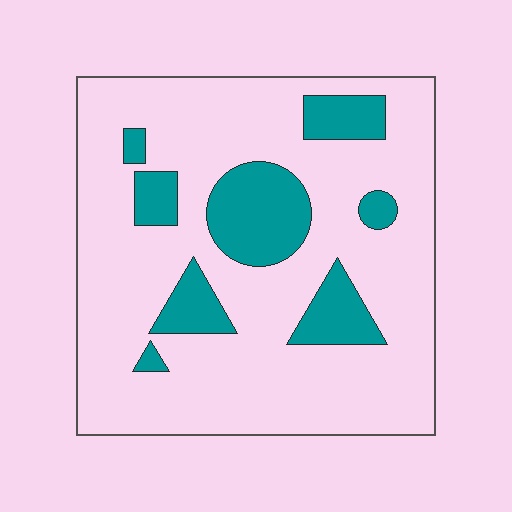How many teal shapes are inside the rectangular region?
8.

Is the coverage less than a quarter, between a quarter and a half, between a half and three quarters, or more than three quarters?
Less than a quarter.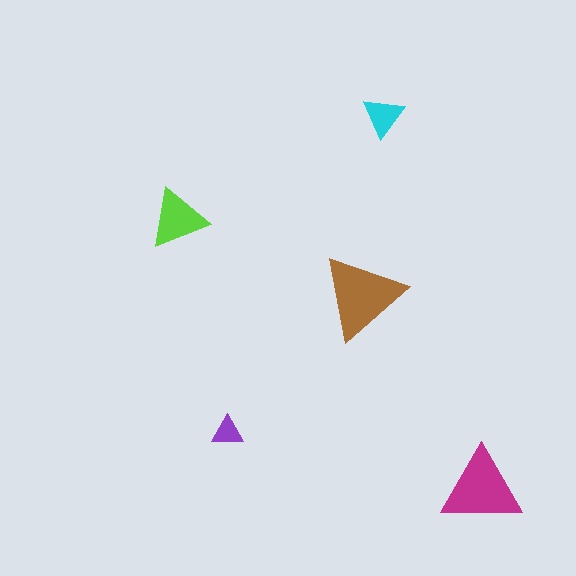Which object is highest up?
The cyan triangle is topmost.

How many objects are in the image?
There are 5 objects in the image.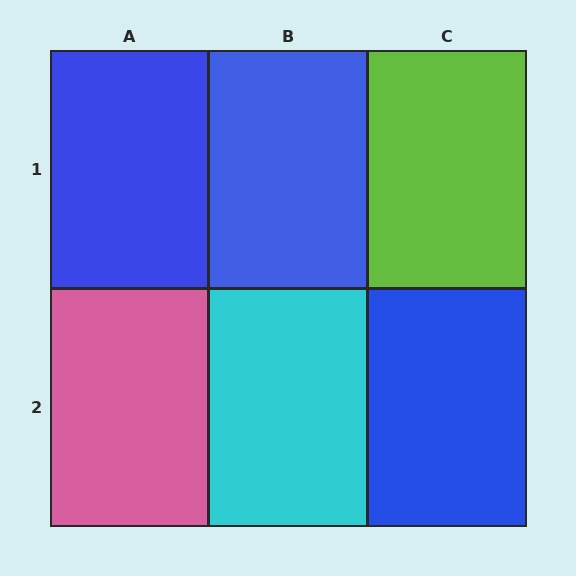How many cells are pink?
1 cell is pink.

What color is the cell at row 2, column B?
Cyan.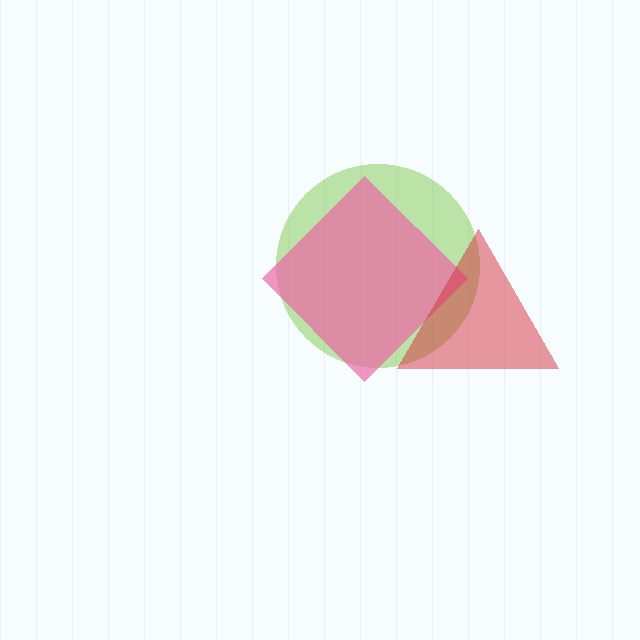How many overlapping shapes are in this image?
There are 3 overlapping shapes in the image.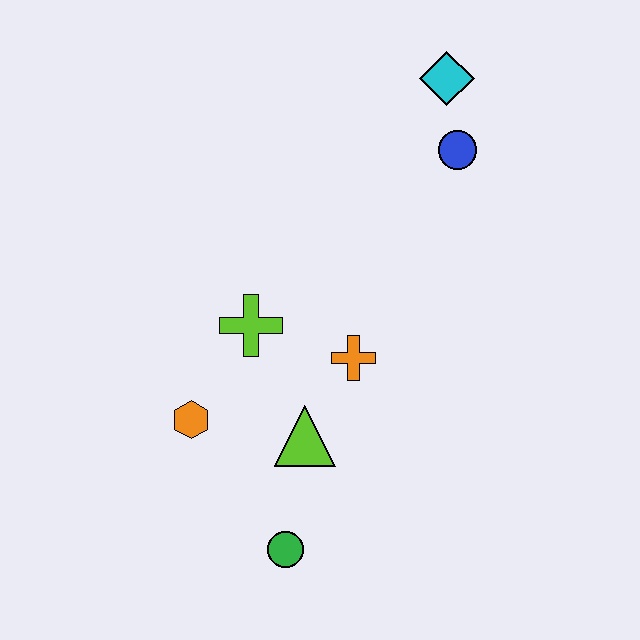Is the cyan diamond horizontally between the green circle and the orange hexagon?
No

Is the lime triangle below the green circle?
No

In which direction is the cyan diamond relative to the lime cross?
The cyan diamond is above the lime cross.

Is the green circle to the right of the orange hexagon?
Yes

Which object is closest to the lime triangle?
The orange cross is closest to the lime triangle.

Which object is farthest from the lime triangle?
The cyan diamond is farthest from the lime triangle.